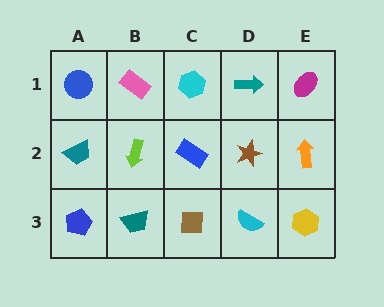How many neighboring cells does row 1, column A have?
2.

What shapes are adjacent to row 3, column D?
A brown star (row 2, column D), a brown square (row 3, column C), a yellow hexagon (row 3, column E).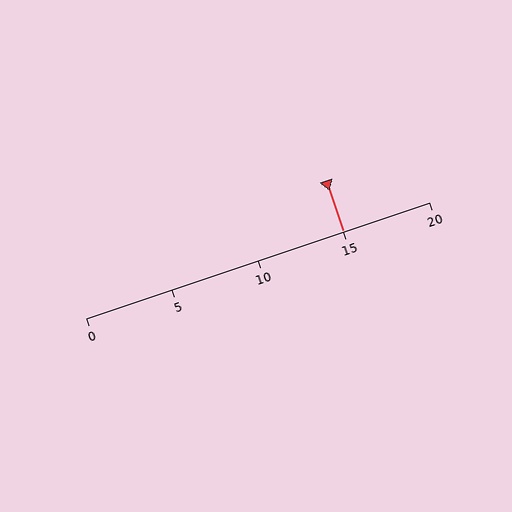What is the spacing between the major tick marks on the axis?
The major ticks are spaced 5 apart.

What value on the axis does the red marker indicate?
The marker indicates approximately 15.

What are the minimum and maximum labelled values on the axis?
The axis runs from 0 to 20.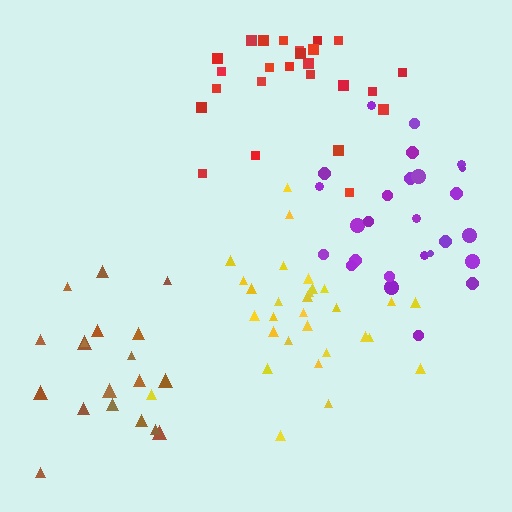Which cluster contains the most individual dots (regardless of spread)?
Yellow (30).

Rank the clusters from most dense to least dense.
yellow, red, purple, brown.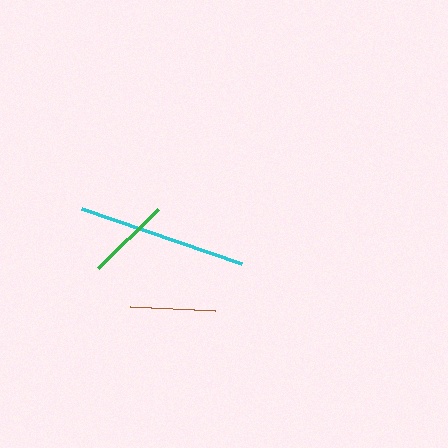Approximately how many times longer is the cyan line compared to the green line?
The cyan line is approximately 2.0 times the length of the green line.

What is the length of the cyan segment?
The cyan segment is approximately 169 pixels long.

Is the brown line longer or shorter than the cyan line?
The cyan line is longer than the brown line.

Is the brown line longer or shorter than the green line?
The brown line is longer than the green line.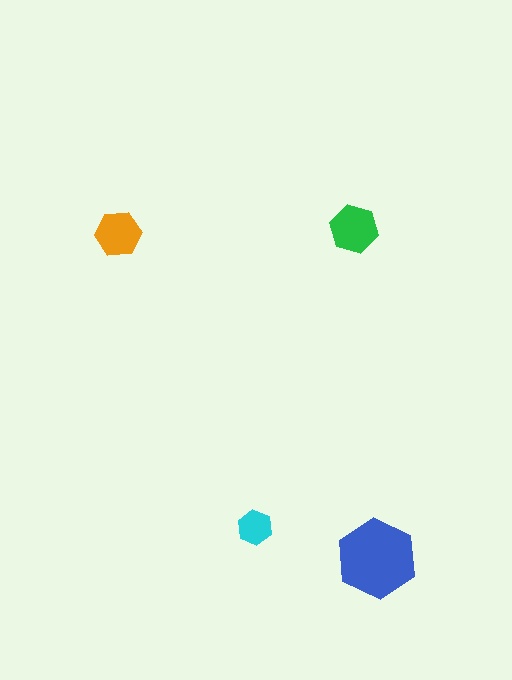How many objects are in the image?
There are 4 objects in the image.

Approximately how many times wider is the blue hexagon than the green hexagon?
About 1.5 times wider.